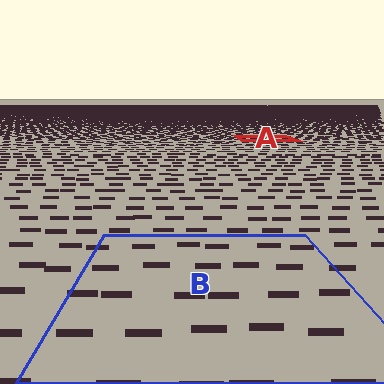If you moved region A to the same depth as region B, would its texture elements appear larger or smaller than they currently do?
They would appear larger. At a closer depth, the same texture elements are projected at a bigger on-screen size.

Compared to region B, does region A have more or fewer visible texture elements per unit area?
Region A has more texture elements per unit area — they are packed more densely because it is farther away.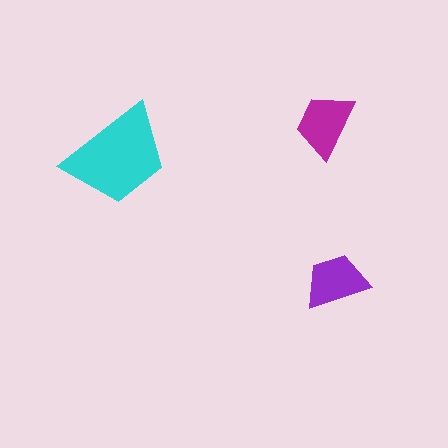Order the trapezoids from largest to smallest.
the cyan one, the magenta one, the purple one.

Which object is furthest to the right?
The purple trapezoid is rightmost.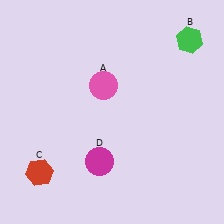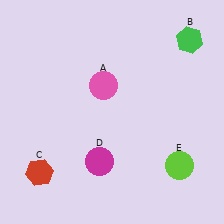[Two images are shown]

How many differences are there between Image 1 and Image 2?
There is 1 difference between the two images.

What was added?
A lime circle (E) was added in Image 2.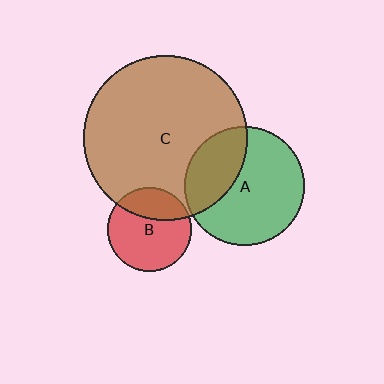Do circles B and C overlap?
Yes.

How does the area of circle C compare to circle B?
Approximately 3.8 times.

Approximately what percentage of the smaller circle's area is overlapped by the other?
Approximately 30%.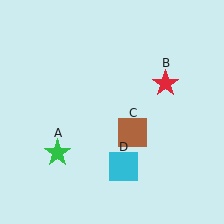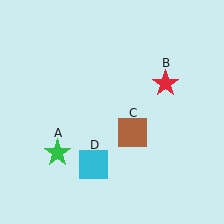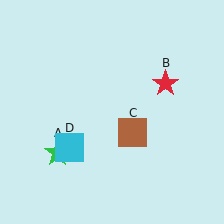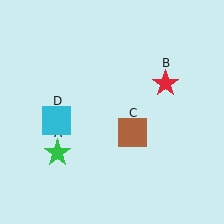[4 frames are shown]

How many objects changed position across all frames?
1 object changed position: cyan square (object D).